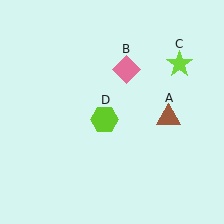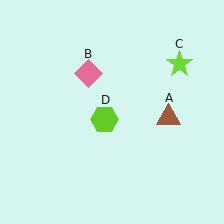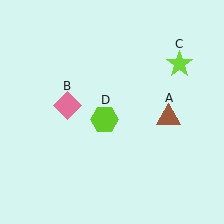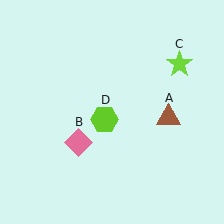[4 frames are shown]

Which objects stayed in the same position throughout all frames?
Brown triangle (object A) and lime star (object C) and lime hexagon (object D) remained stationary.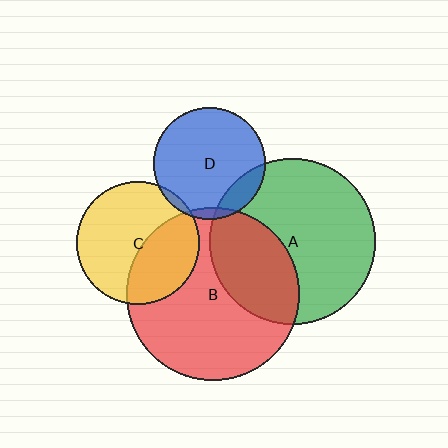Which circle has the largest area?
Circle B (red).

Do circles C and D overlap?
Yes.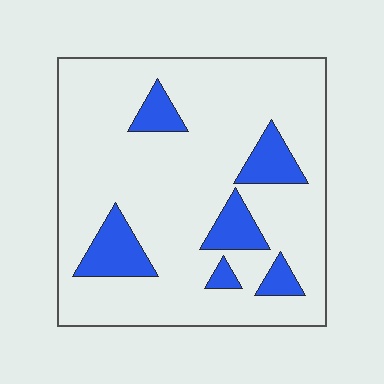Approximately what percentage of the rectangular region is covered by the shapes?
Approximately 15%.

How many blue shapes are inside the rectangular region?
6.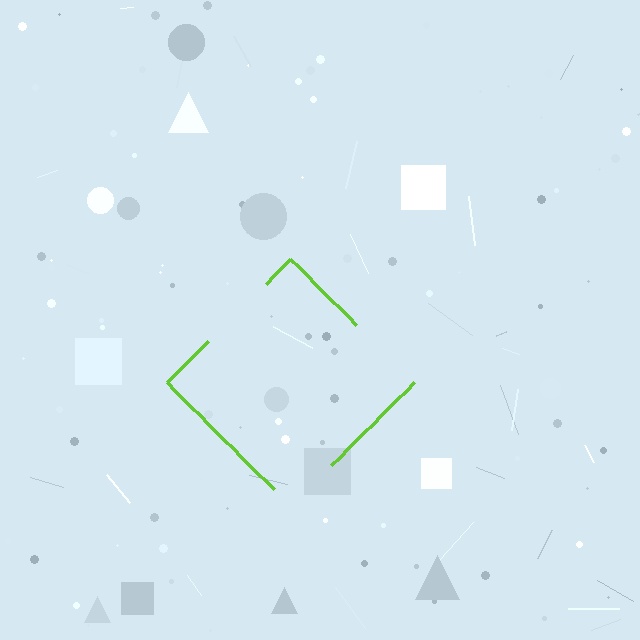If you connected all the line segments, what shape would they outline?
They would outline a diamond.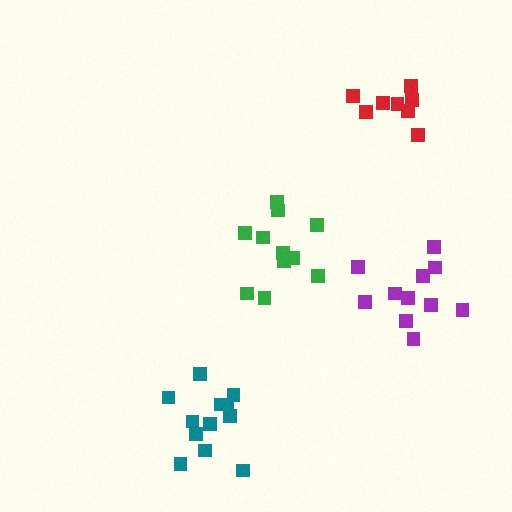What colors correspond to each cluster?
The clusters are colored: teal, green, purple, red.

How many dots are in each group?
Group 1: 12 dots, Group 2: 11 dots, Group 3: 11 dots, Group 4: 8 dots (42 total).